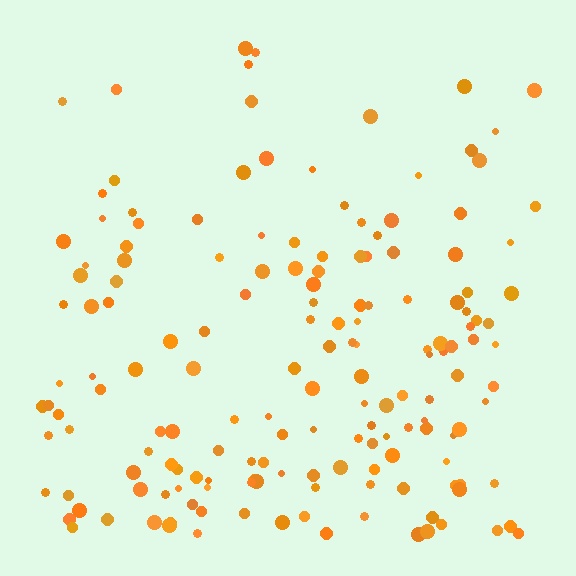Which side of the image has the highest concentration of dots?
The bottom.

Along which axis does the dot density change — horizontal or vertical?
Vertical.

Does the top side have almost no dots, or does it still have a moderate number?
Still a moderate number, just noticeably fewer than the bottom.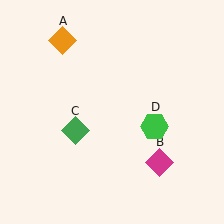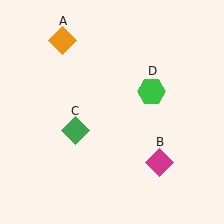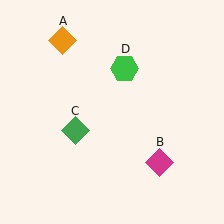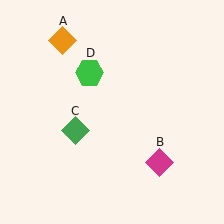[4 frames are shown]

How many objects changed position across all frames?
1 object changed position: green hexagon (object D).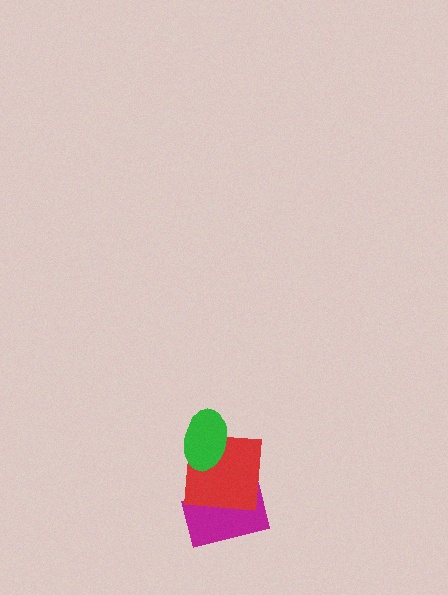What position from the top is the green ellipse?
The green ellipse is 1st from the top.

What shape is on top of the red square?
The green ellipse is on top of the red square.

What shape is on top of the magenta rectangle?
The red square is on top of the magenta rectangle.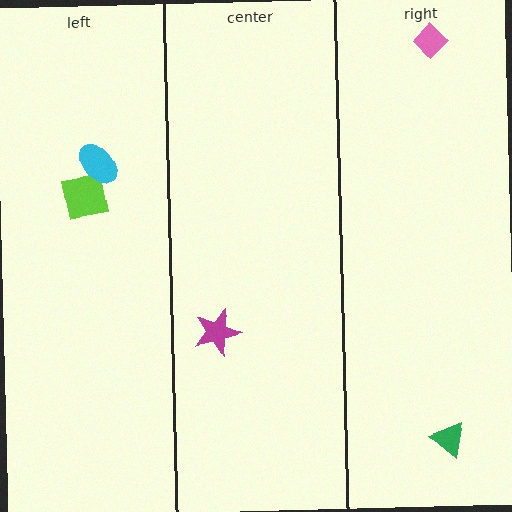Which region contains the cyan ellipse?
The left region.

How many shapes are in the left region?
2.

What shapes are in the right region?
The pink diamond, the green triangle.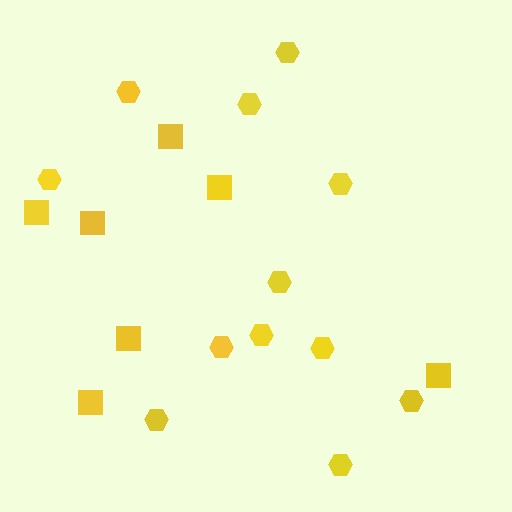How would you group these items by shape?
There are 2 groups: one group of hexagons (12) and one group of squares (7).